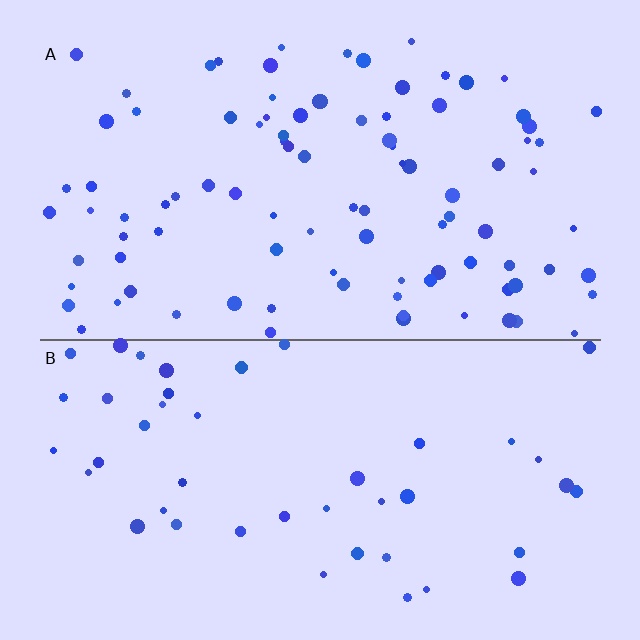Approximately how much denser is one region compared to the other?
Approximately 2.1× — region A over region B.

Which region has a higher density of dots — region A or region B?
A (the top).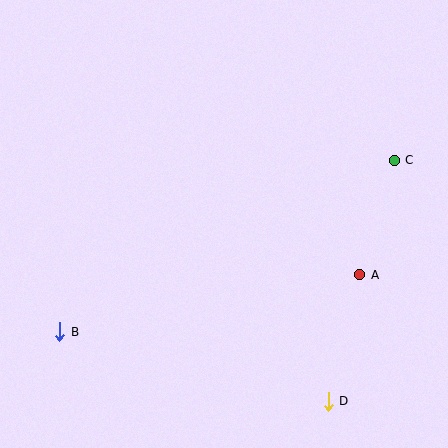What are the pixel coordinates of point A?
Point A is at (360, 275).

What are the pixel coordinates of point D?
Point D is at (328, 401).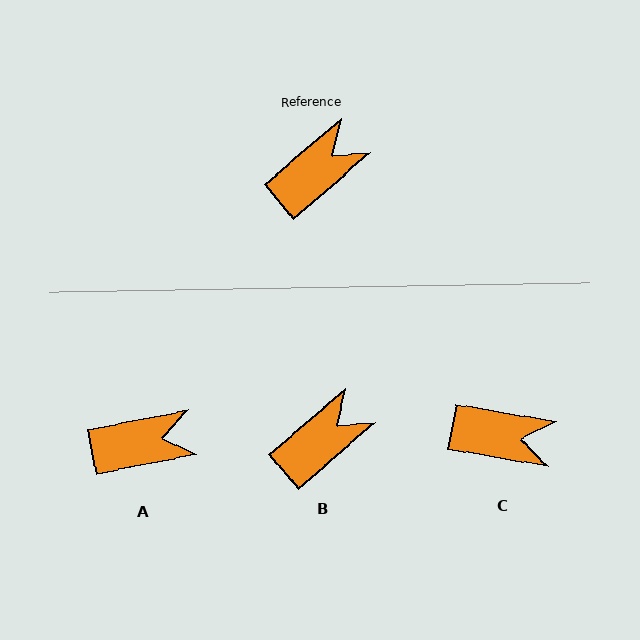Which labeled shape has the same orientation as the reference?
B.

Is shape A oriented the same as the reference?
No, it is off by about 30 degrees.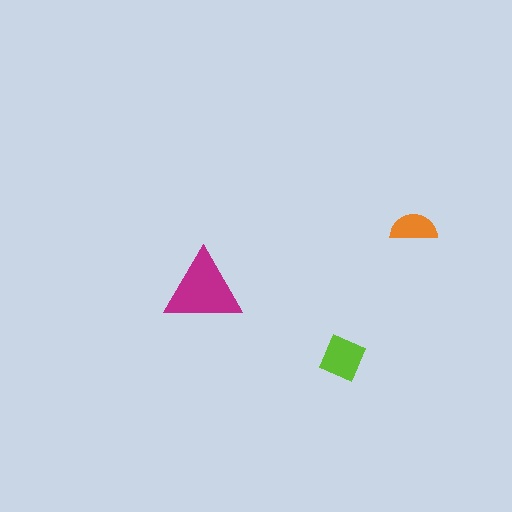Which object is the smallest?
The orange semicircle.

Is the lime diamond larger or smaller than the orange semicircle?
Larger.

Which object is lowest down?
The lime diamond is bottommost.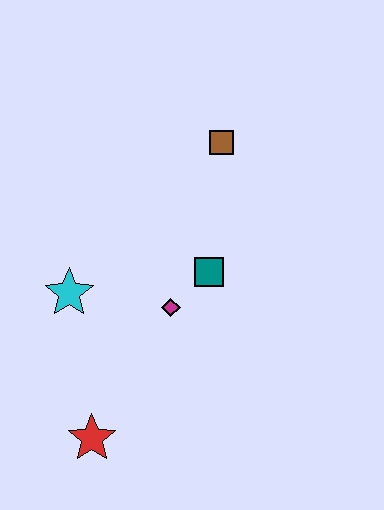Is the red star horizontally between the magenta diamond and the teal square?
No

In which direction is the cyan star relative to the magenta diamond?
The cyan star is to the left of the magenta diamond.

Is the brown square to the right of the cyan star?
Yes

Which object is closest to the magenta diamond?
The teal square is closest to the magenta diamond.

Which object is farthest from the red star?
The brown square is farthest from the red star.